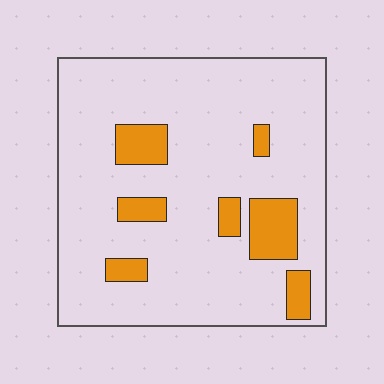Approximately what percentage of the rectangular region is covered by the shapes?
Approximately 15%.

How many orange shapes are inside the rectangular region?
7.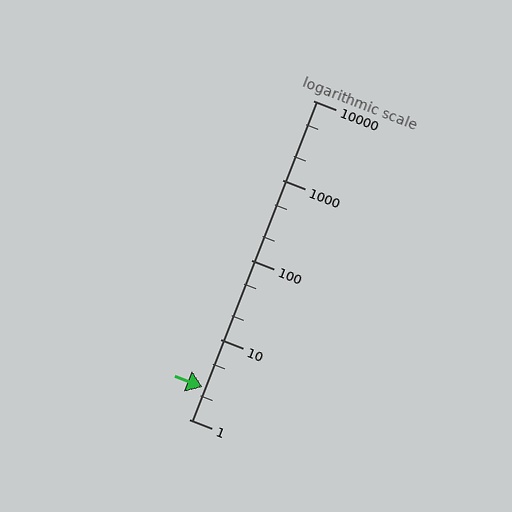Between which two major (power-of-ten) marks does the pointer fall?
The pointer is between 1 and 10.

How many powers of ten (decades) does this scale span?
The scale spans 4 decades, from 1 to 10000.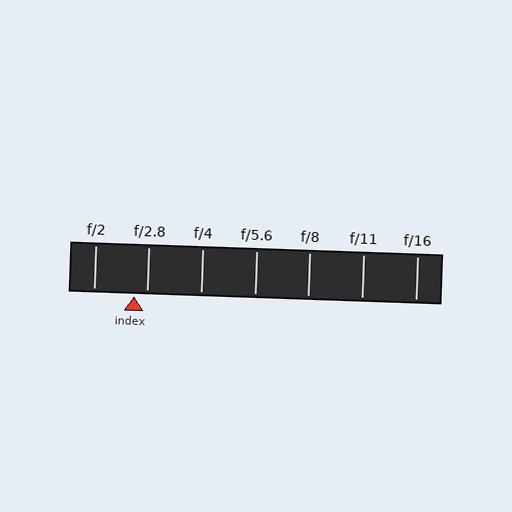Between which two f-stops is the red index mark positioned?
The index mark is between f/2 and f/2.8.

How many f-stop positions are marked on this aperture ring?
There are 7 f-stop positions marked.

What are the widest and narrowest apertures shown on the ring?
The widest aperture shown is f/2 and the narrowest is f/16.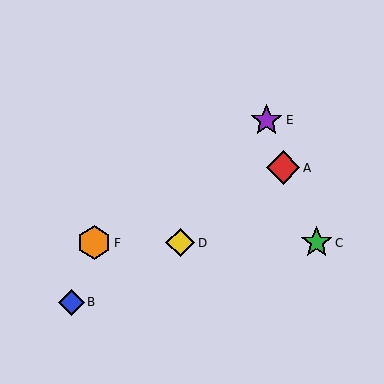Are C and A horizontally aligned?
No, C is at y≈243 and A is at y≈168.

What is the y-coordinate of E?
Object E is at y≈120.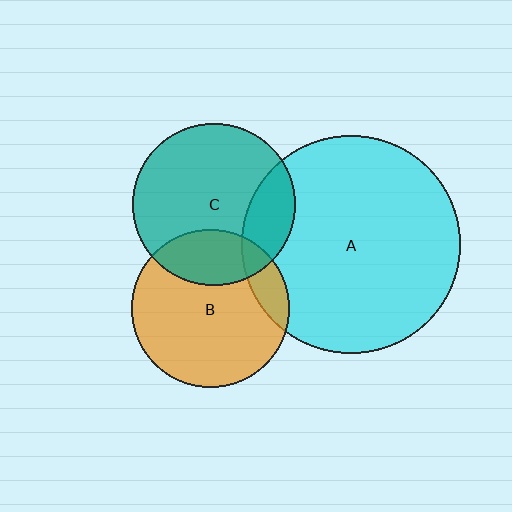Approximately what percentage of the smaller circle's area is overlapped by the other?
Approximately 10%.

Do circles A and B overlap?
Yes.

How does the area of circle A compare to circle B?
Approximately 1.9 times.